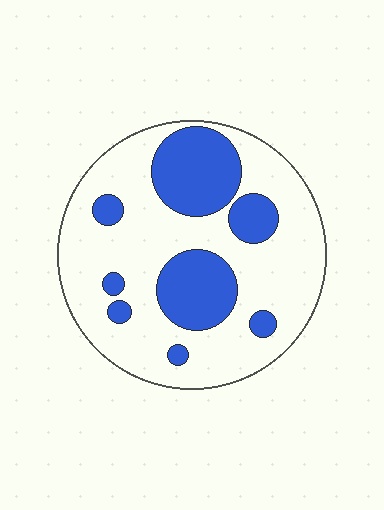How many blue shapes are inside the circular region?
8.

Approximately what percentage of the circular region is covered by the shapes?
Approximately 30%.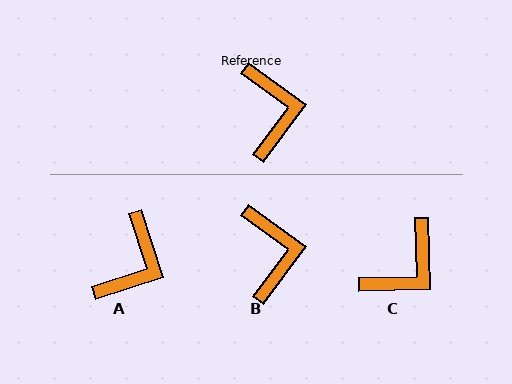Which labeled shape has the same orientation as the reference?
B.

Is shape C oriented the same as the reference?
No, it is off by about 52 degrees.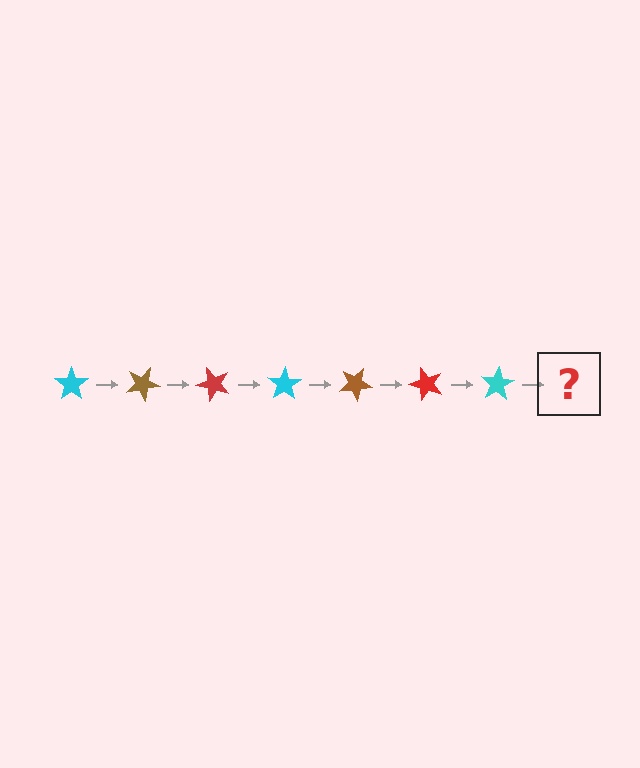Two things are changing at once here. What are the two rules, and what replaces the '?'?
The two rules are that it rotates 25 degrees each step and the color cycles through cyan, brown, and red. The '?' should be a brown star, rotated 175 degrees from the start.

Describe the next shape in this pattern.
It should be a brown star, rotated 175 degrees from the start.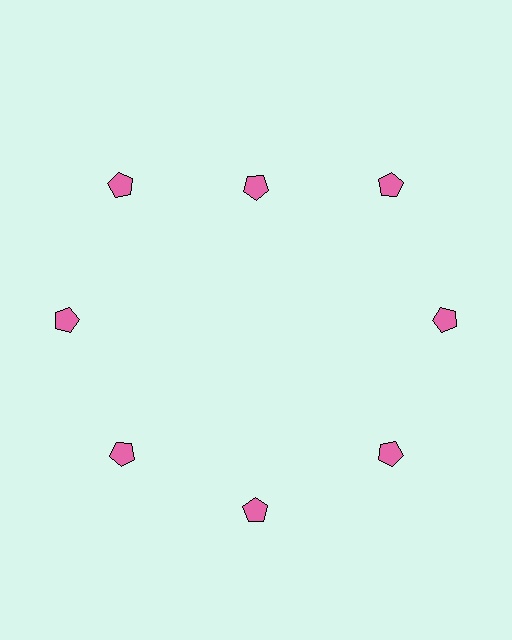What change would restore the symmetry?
The symmetry would be restored by moving it outward, back onto the ring so that all 8 pentagons sit at equal angles and equal distance from the center.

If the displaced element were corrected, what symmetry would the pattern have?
It would have 8-fold rotational symmetry — the pattern would map onto itself every 45 degrees.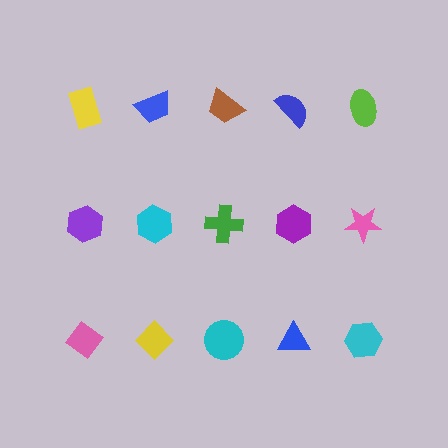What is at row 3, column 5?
A cyan hexagon.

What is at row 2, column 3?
A green cross.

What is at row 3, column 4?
A blue triangle.